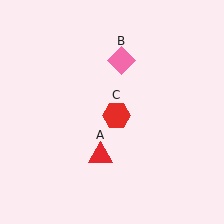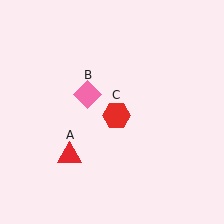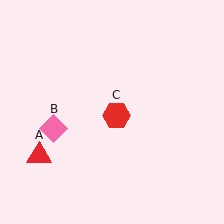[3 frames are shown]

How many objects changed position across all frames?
2 objects changed position: red triangle (object A), pink diamond (object B).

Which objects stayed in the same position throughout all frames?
Red hexagon (object C) remained stationary.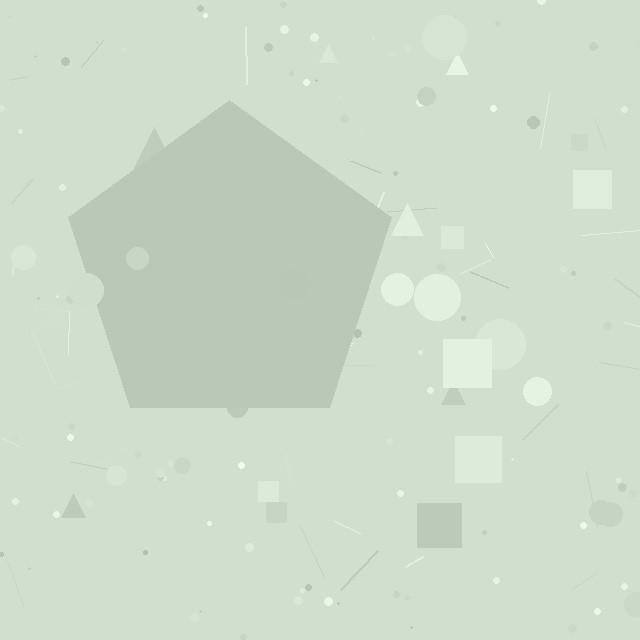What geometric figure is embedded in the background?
A pentagon is embedded in the background.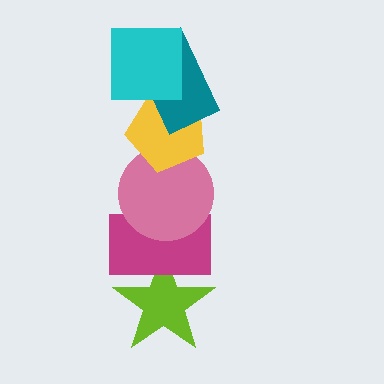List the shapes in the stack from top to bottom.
From top to bottom: the cyan square, the teal rectangle, the yellow pentagon, the pink circle, the magenta rectangle, the lime star.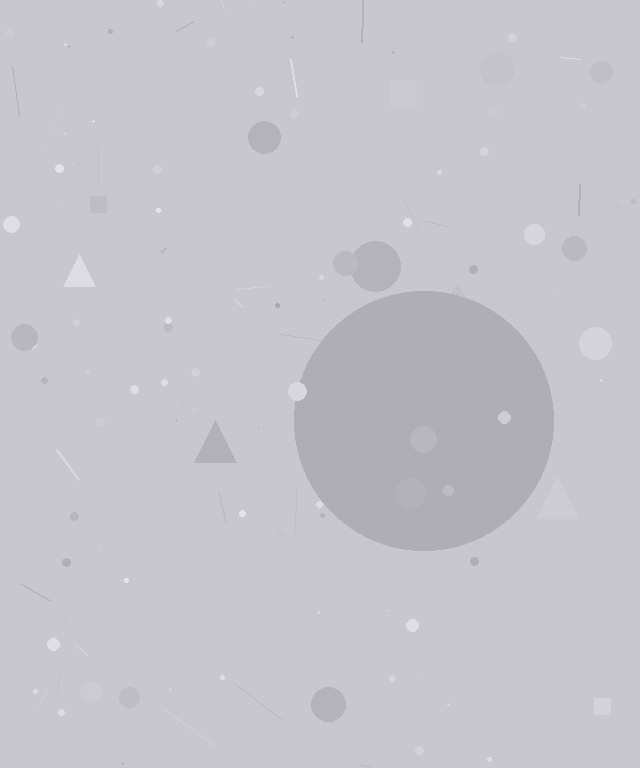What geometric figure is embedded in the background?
A circle is embedded in the background.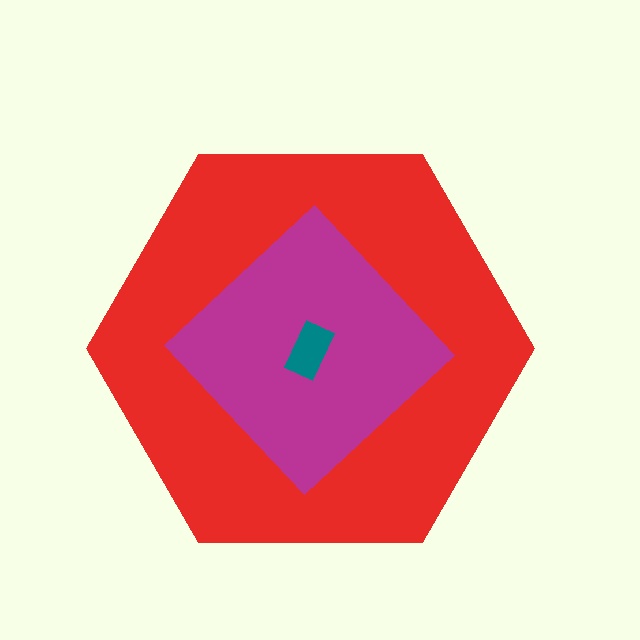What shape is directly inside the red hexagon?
The magenta diamond.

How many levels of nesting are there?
3.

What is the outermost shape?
The red hexagon.